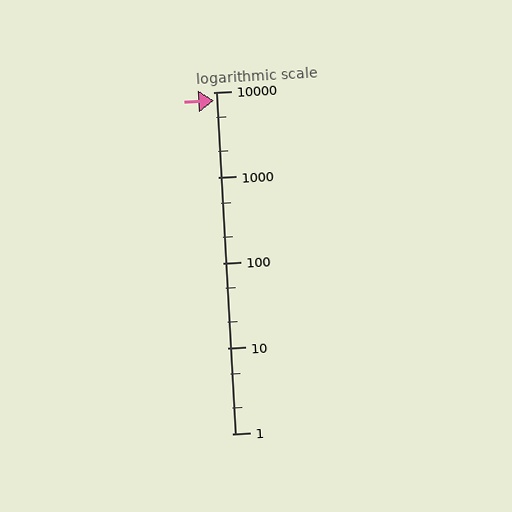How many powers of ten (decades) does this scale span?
The scale spans 4 decades, from 1 to 10000.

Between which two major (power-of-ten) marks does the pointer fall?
The pointer is between 1000 and 10000.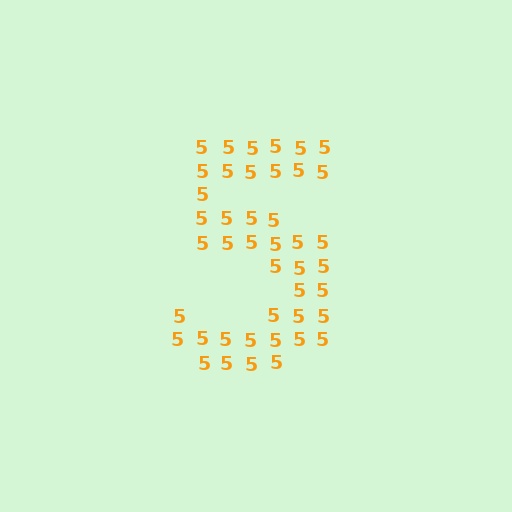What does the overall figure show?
The overall figure shows the digit 5.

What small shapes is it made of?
It is made of small digit 5's.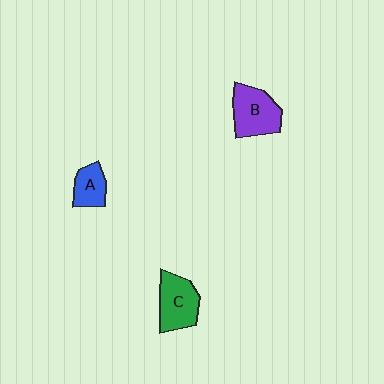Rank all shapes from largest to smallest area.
From largest to smallest: B (purple), C (green), A (blue).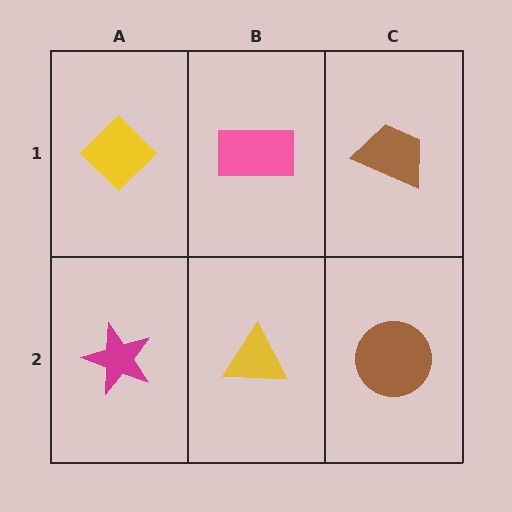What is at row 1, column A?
A yellow diamond.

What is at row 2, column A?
A magenta star.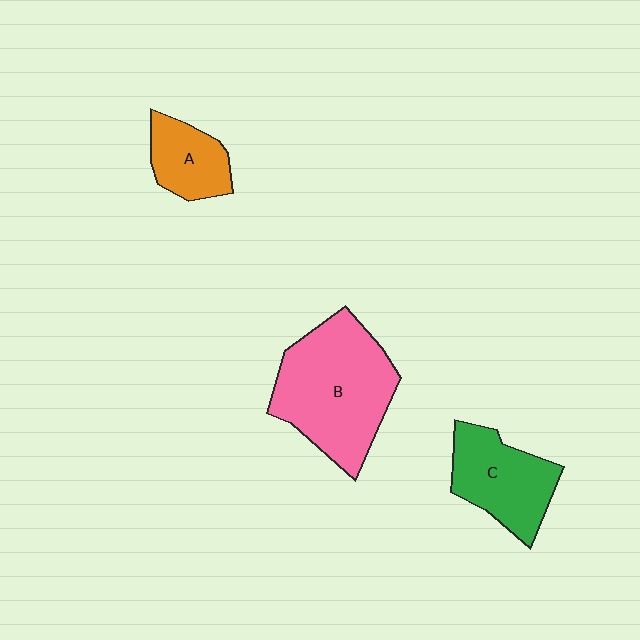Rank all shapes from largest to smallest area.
From largest to smallest: B (pink), C (green), A (orange).